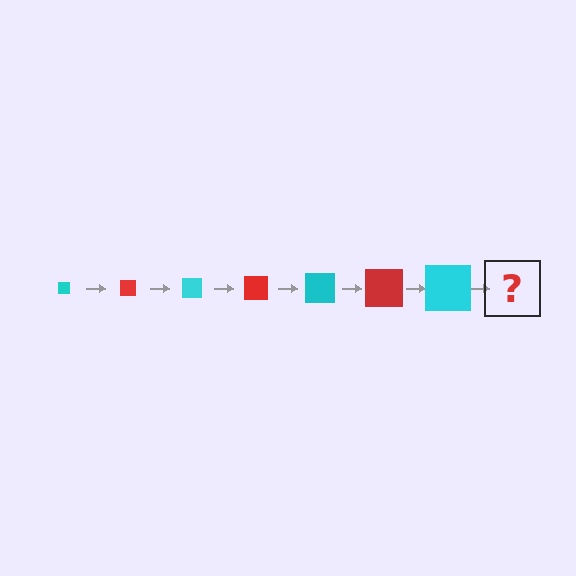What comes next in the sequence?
The next element should be a red square, larger than the previous one.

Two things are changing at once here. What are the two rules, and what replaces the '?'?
The two rules are that the square grows larger each step and the color cycles through cyan and red. The '?' should be a red square, larger than the previous one.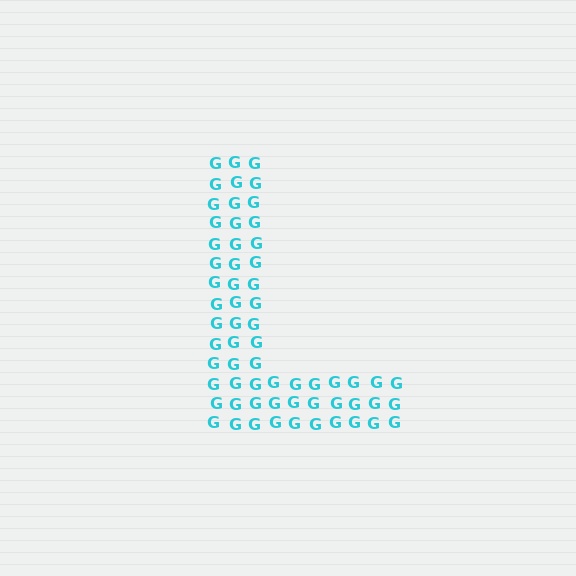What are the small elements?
The small elements are letter G's.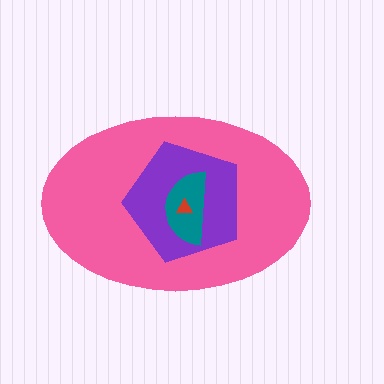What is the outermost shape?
The pink ellipse.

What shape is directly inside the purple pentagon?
The teal semicircle.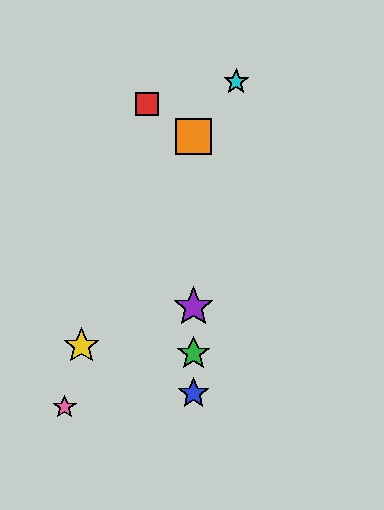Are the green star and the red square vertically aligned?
No, the green star is at x≈193 and the red square is at x≈147.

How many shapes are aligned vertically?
4 shapes (the blue star, the green star, the purple star, the orange square) are aligned vertically.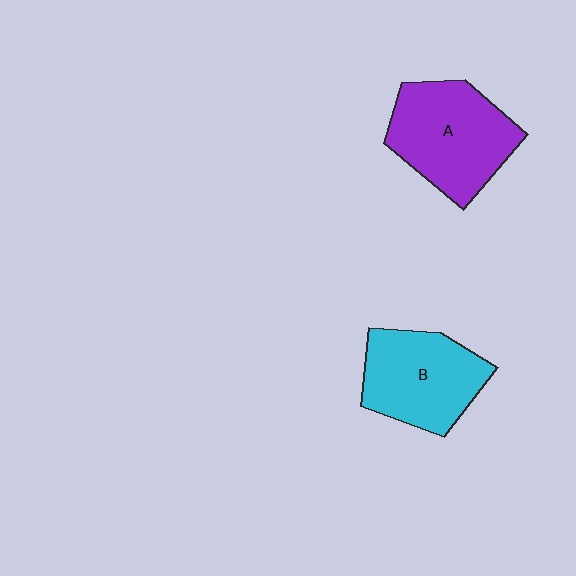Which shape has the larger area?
Shape A (purple).